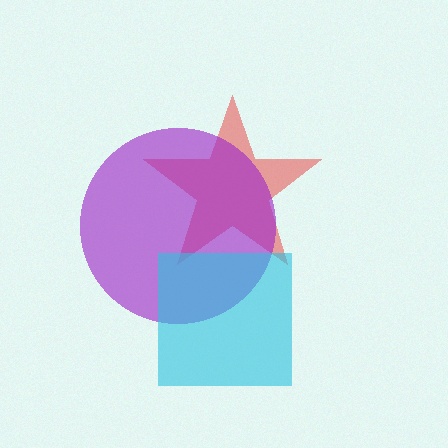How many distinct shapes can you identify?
There are 3 distinct shapes: a red star, a purple circle, a cyan square.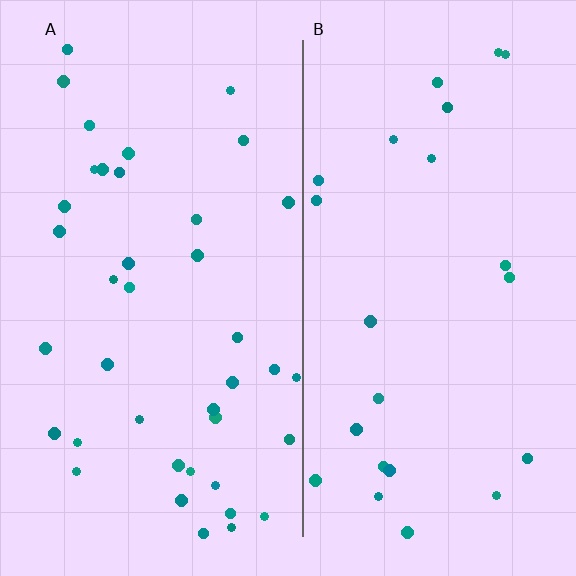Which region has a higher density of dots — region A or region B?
A (the left).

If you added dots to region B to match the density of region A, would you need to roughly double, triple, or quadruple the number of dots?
Approximately double.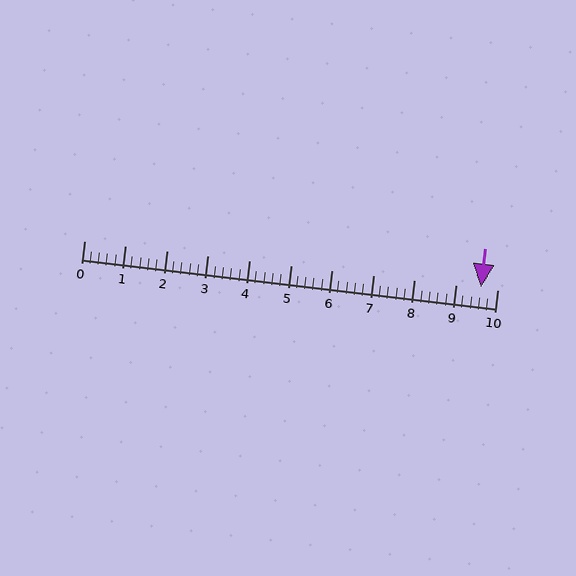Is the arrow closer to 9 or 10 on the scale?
The arrow is closer to 10.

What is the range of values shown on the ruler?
The ruler shows values from 0 to 10.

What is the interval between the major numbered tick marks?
The major tick marks are spaced 1 units apart.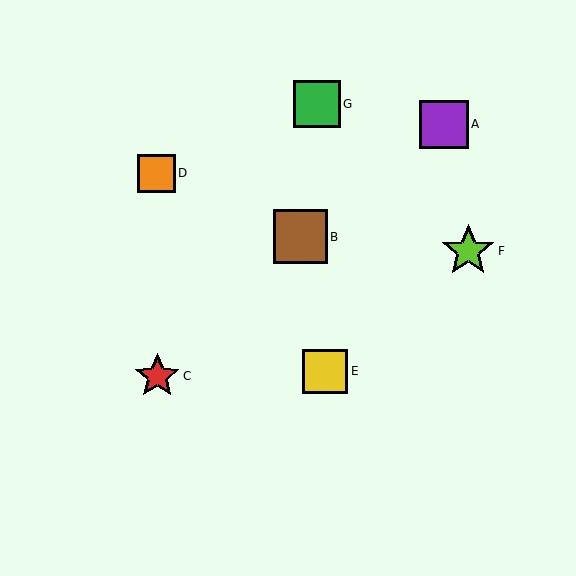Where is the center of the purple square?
The center of the purple square is at (444, 124).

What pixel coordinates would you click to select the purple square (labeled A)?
Click at (444, 124) to select the purple square A.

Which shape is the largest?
The brown square (labeled B) is the largest.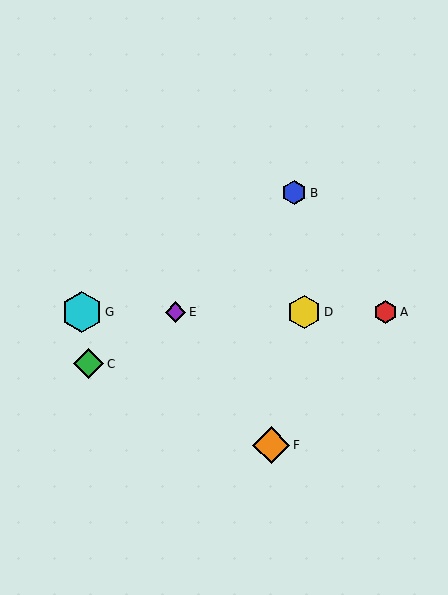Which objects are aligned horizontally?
Objects A, D, E, G are aligned horizontally.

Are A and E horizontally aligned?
Yes, both are at y≈312.